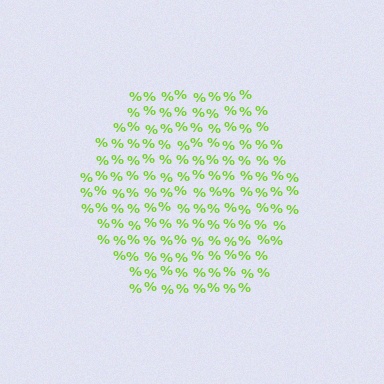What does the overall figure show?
The overall figure shows a hexagon.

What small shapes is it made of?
It is made of small percent signs.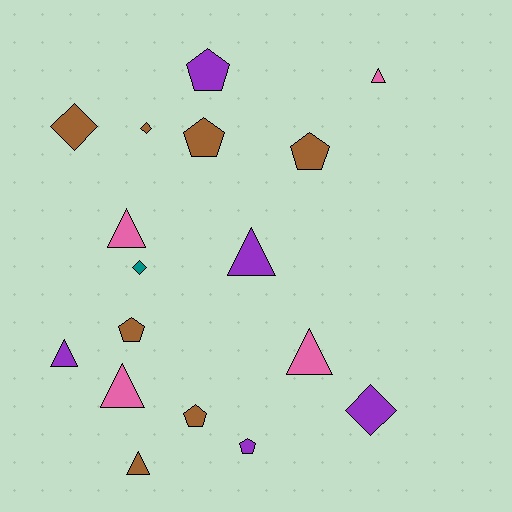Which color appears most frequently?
Brown, with 7 objects.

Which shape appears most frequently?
Triangle, with 7 objects.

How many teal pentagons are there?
There are no teal pentagons.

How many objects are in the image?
There are 17 objects.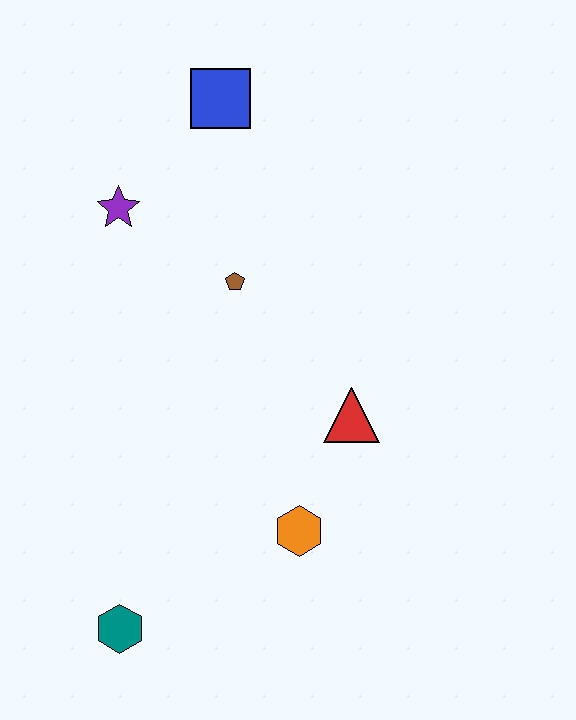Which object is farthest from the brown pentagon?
The teal hexagon is farthest from the brown pentagon.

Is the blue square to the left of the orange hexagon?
Yes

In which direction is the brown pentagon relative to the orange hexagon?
The brown pentagon is above the orange hexagon.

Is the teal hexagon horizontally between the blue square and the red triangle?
No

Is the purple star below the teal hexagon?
No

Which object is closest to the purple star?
The brown pentagon is closest to the purple star.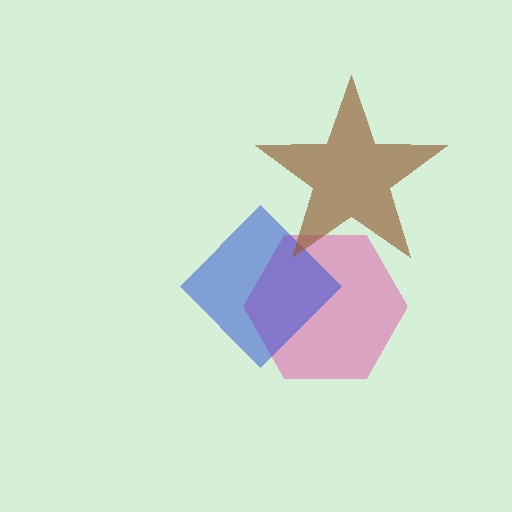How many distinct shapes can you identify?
There are 3 distinct shapes: a pink hexagon, a blue diamond, a brown star.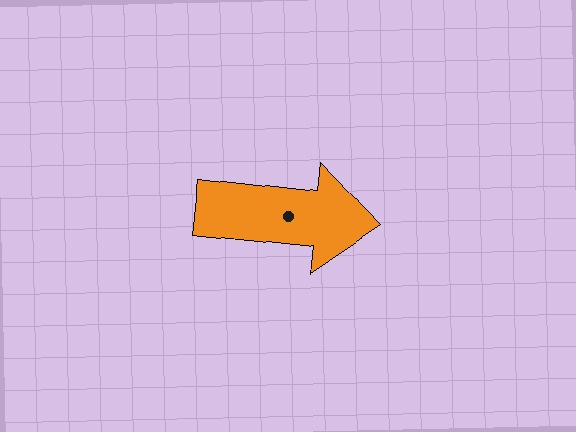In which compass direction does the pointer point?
East.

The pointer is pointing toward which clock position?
Roughly 3 o'clock.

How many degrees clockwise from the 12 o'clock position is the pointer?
Approximately 96 degrees.